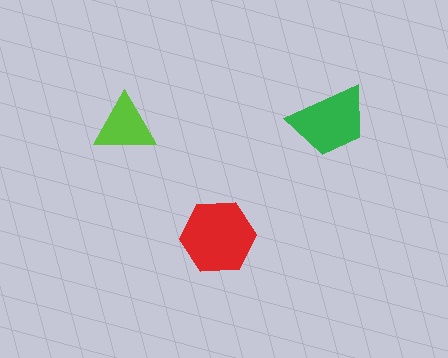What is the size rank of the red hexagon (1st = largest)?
1st.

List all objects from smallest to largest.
The lime triangle, the green trapezoid, the red hexagon.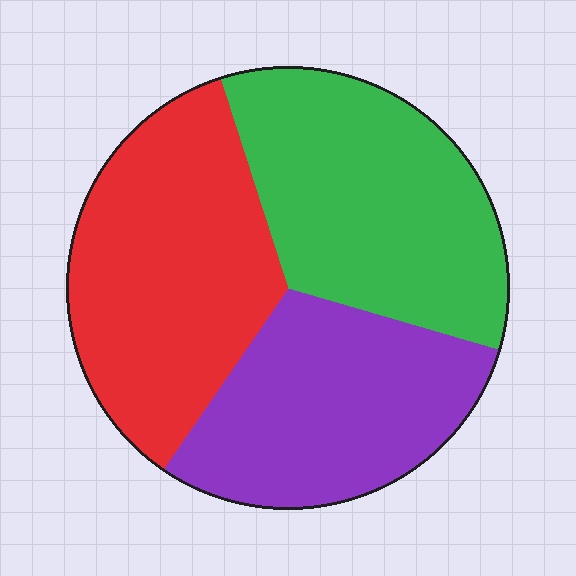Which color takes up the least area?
Purple, at roughly 30%.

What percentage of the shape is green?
Green takes up about one third (1/3) of the shape.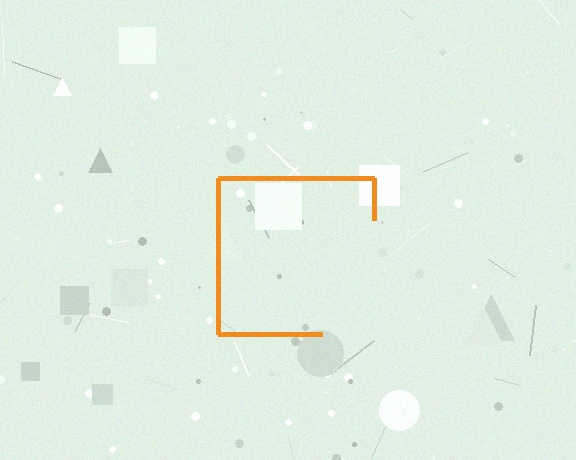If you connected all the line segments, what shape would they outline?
They would outline a square.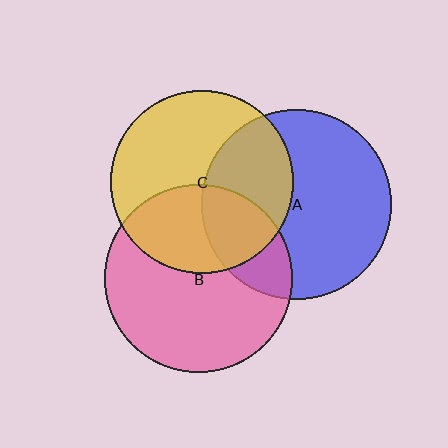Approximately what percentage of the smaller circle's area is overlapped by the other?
Approximately 40%.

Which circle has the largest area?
Circle A (blue).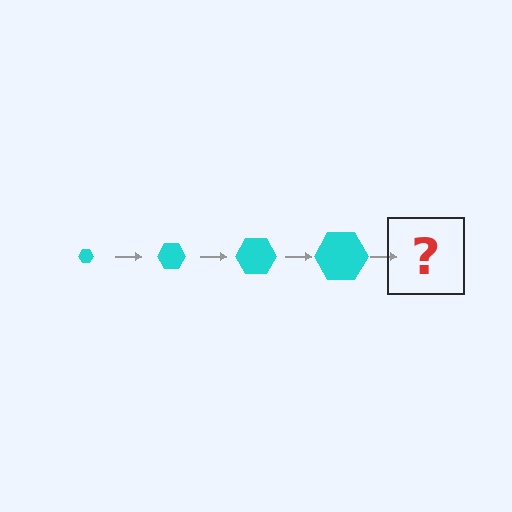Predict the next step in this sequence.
The next step is a cyan hexagon, larger than the previous one.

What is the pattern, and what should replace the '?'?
The pattern is that the hexagon gets progressively larger each step. The '?' should be a cyan hexagon, larger than the previous one.